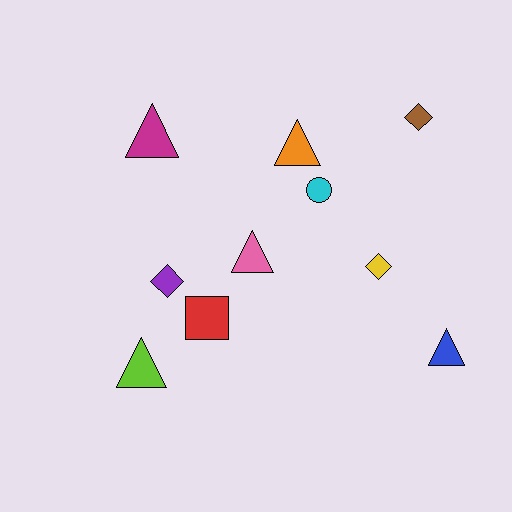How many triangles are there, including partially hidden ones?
There are 5 triangles.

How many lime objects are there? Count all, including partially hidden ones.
There is 1 lime object.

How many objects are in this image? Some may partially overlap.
There are 10 objects.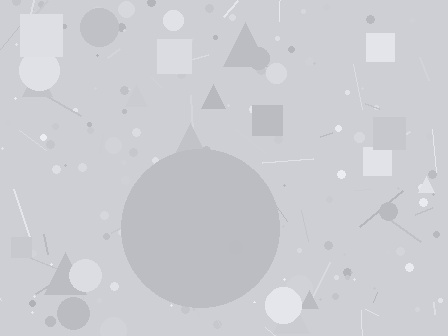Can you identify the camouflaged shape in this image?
The camouflaged shape is a circle.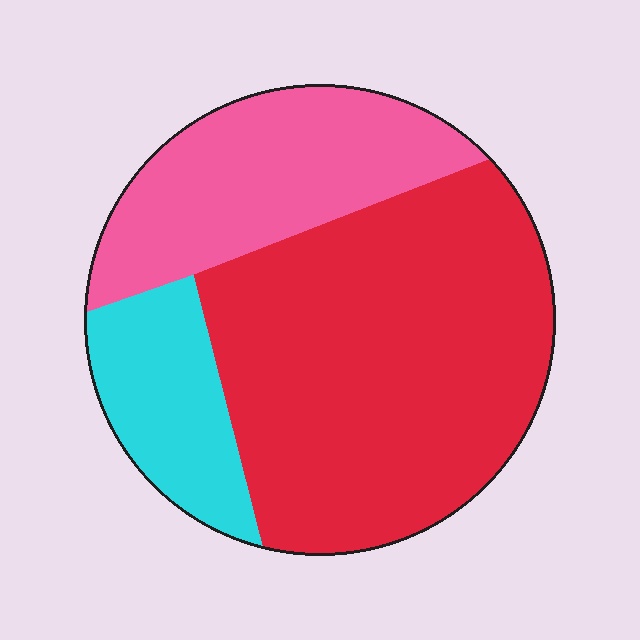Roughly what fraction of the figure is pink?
Pink takes up between a sixth and a third of the figure.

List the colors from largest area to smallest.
From largest to smallest: red, pink, cyan.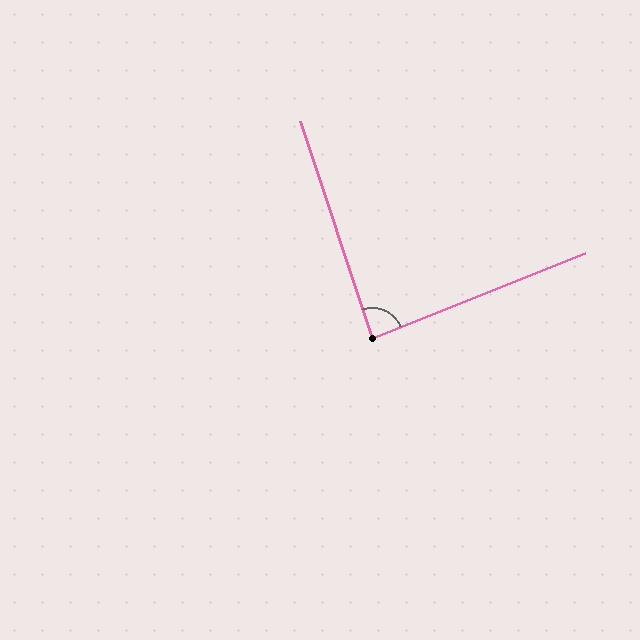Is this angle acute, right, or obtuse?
It is approximately a right angle.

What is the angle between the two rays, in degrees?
Approximately 86 degrees.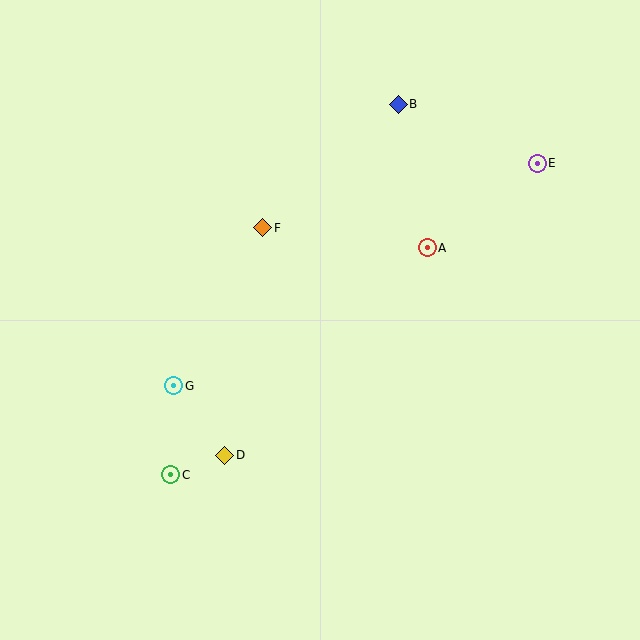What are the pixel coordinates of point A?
Point A is at (427, 248).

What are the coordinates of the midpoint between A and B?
The midpoint between A and B is at (413, 176).